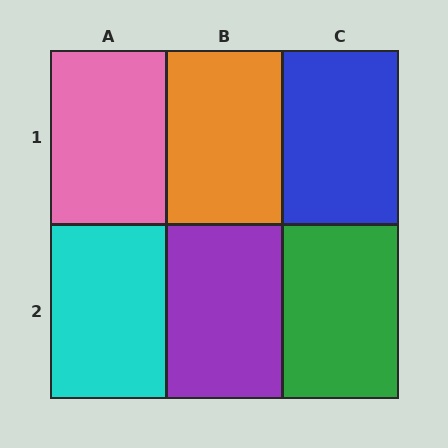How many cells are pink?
1 cell is pink.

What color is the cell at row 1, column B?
Orange.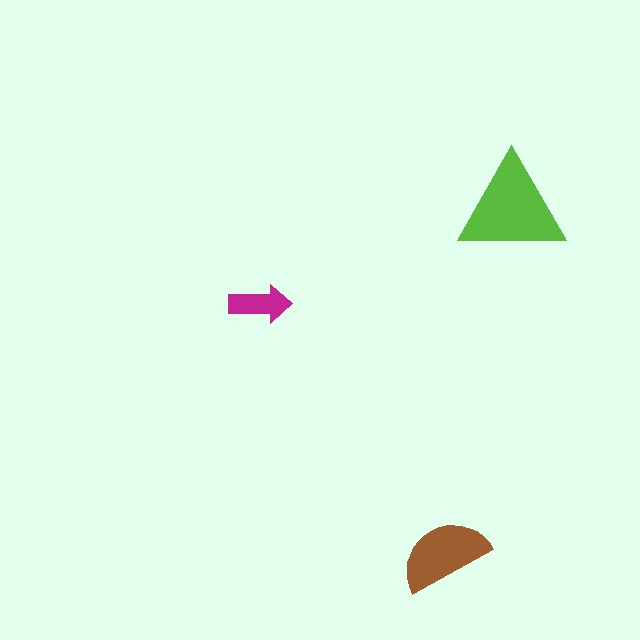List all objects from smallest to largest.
The magenta arrow, the brown semicircle, the lime triangle.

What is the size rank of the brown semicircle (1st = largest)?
2nd.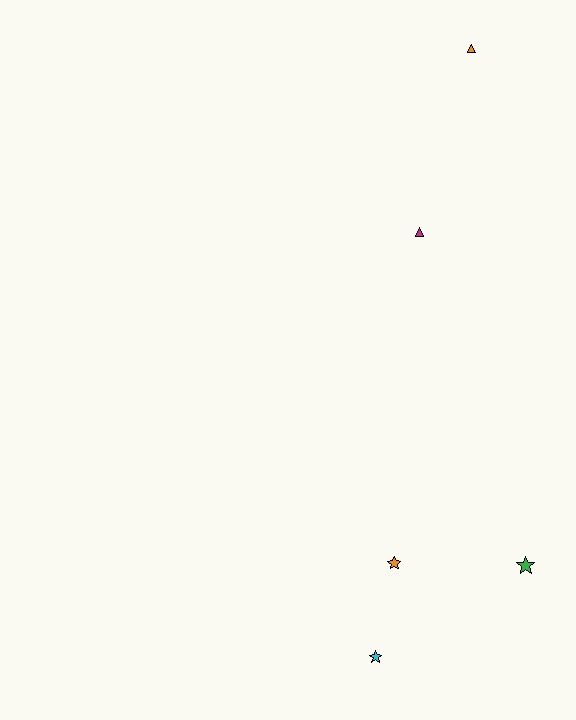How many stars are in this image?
There are 3 stars.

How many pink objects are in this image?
There are no pink objects.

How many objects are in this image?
There are 5 objects.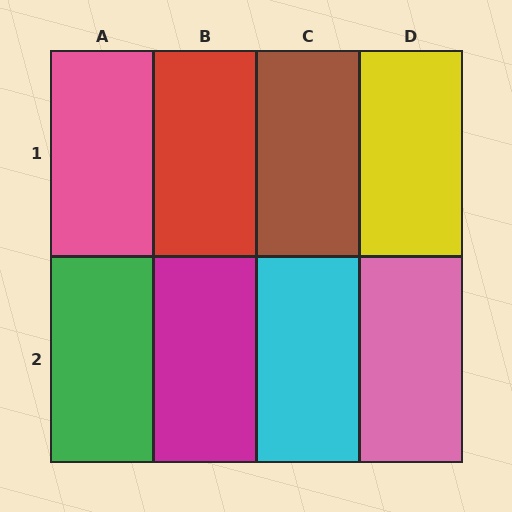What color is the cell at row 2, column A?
Green.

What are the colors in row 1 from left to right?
Pink, red, brown, yellow.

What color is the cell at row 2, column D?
Pink.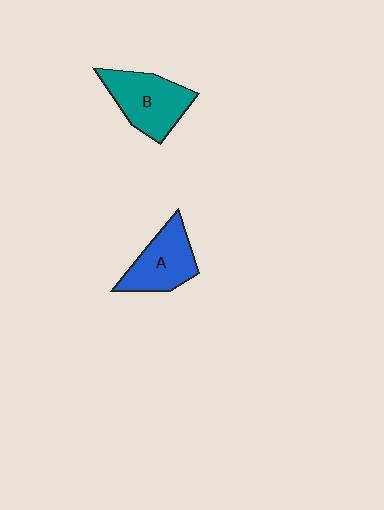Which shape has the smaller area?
Shape A (blue).